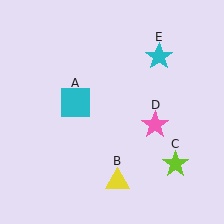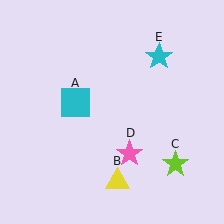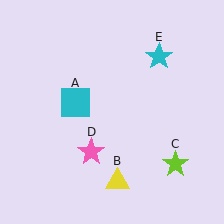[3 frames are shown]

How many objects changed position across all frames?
1 object changed position: pink star (object D).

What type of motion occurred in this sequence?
The pink star (object D) rotated clockwise around the center of the scene.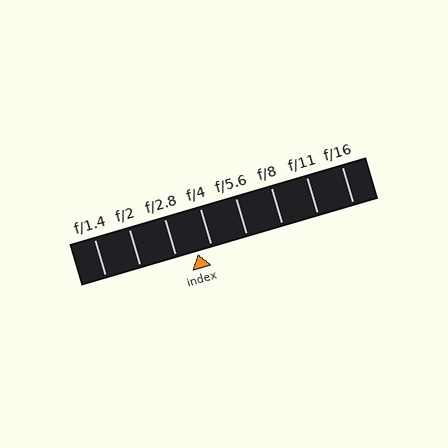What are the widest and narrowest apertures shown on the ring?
The widest aperture shown is f/1.4 and the narrowest is f/16.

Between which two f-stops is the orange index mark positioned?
The index mark is between f/2.8 and f/4.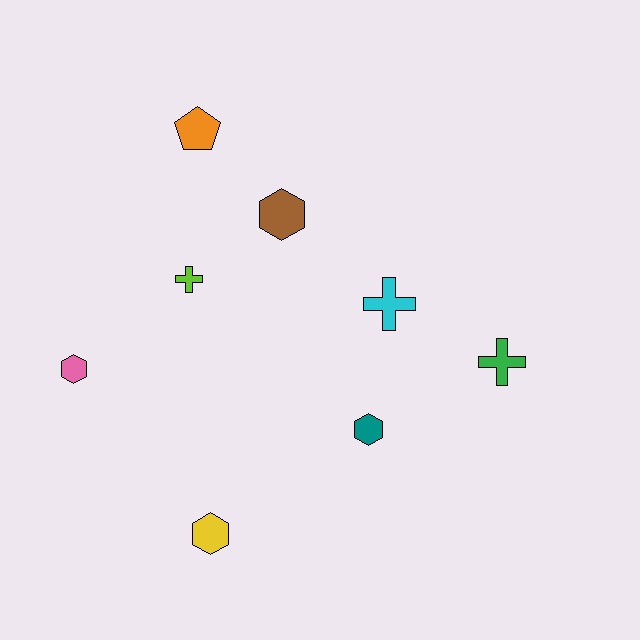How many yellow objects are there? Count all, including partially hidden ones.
There is 1 yellow object.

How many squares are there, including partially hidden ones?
There are no squares.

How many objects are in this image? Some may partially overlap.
There are 8 objects.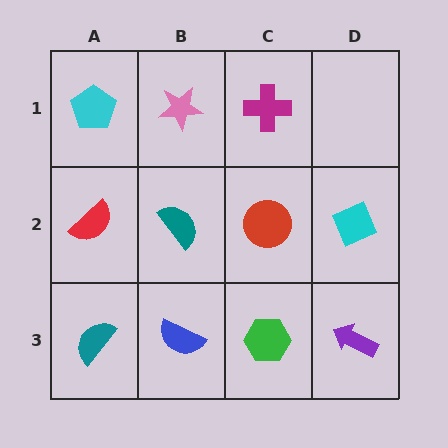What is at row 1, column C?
A magenta cross.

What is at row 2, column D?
A cyan diamond.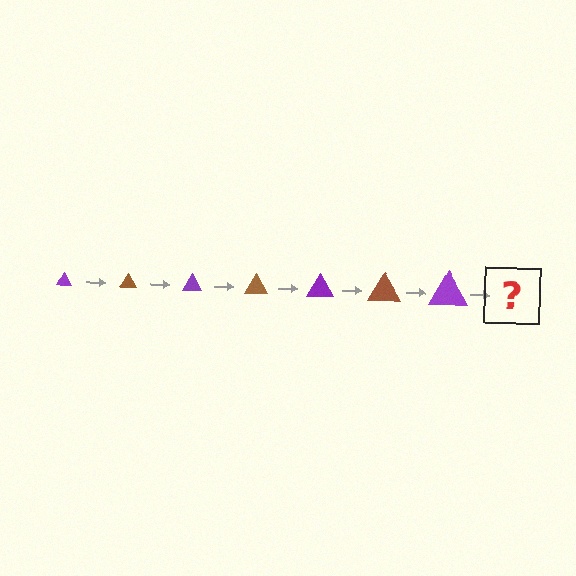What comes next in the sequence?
The next element should be a brown triangle, larger than the previous one.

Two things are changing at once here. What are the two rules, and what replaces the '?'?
The two rules are that the triangle grows larger each step and the color cycles through purple and brown. The '?' should be a brown triangle, larger than the previous one.